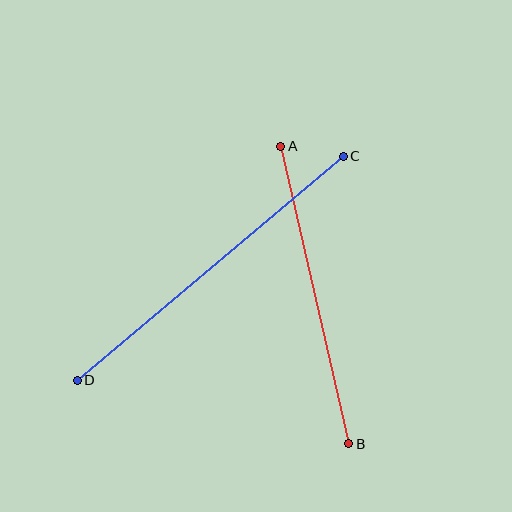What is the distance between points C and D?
The distance is approximately 348 pixels.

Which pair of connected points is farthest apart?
Points C and D are farthest apart.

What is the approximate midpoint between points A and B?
The midpoint is at approximately (315, 295) pixels.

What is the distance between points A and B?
The distance is approximately 305 pixels.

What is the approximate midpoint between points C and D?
The midpoint is at approximately (210, 268) pixels.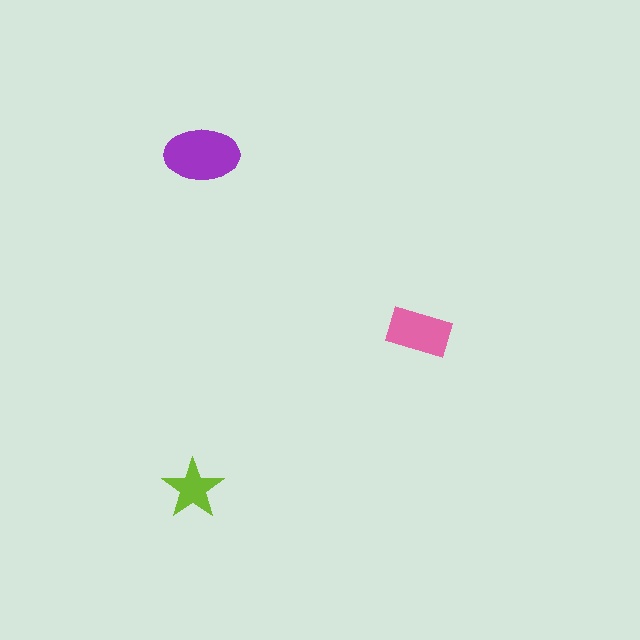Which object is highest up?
The purple ellipse is topmost.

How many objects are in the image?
There are 3 objects in the image.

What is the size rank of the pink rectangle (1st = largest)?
2nd.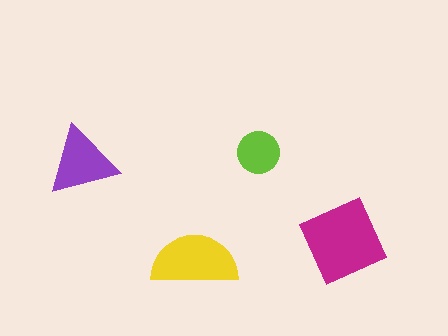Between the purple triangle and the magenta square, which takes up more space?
The magenta square.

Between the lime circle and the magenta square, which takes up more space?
The magenta square.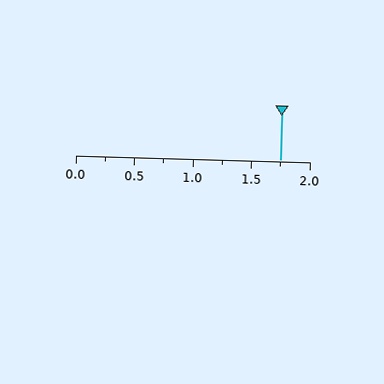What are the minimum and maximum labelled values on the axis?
The axis runs from 0.0 to 2.0.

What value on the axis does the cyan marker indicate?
The marker indicates approximately 1.75.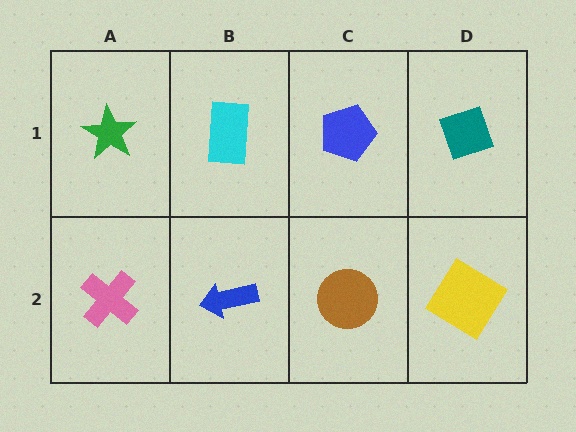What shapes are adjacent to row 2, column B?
A cyan rectangle (row 1, column B), a pink cross (row 2, column A), a brown circle (row 2, column C).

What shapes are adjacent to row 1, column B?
A blue arrow (row 2, column B), a green star (row 1, column A), a blue pentagon (row 1, column C).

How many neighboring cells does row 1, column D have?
2.